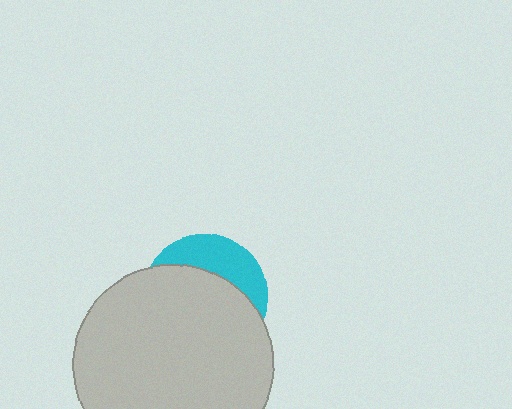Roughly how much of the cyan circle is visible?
A small part of it is visible (roughly 31%).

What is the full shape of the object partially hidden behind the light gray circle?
The partially hidden object is a cyan circle.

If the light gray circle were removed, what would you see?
You would see the complete cyan circle.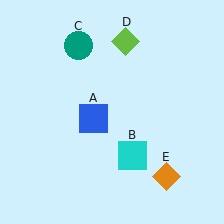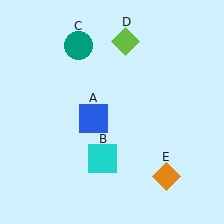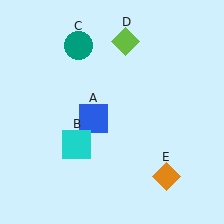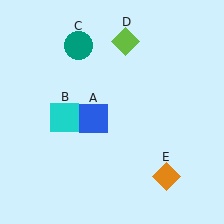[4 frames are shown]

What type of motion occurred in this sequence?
The cyan square (object B) rotated clockwise around the center of the scene.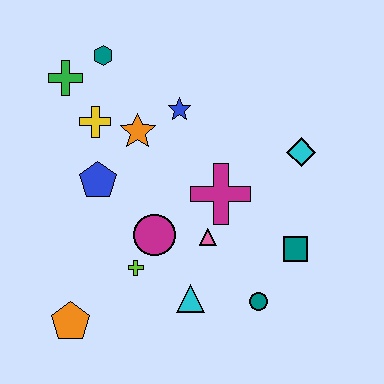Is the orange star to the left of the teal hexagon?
No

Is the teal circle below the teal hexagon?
Yes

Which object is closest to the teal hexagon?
The green cross is closest to the teal hexagon.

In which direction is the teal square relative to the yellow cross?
The teal square is to the right of the yellow cross.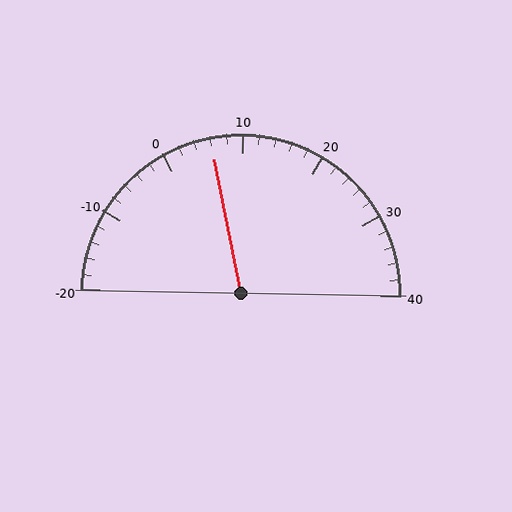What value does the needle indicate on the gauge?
The needle indicates approximately 6.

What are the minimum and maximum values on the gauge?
The gauge ranges from -20 to 40.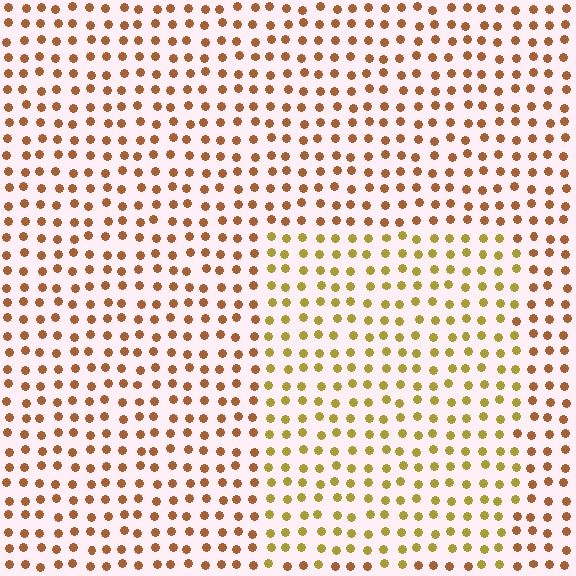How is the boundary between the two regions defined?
The boundary is defined purely by a slight shift in hue (about 33 degrees). Spacing, size, and orientation are identical on both sides.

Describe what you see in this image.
The image is filled with small brown elements in a uniform arrangement. A rectangle-shaped region is visible where the elements are tinted to a slightly different hue, forming a subtle color boundary.